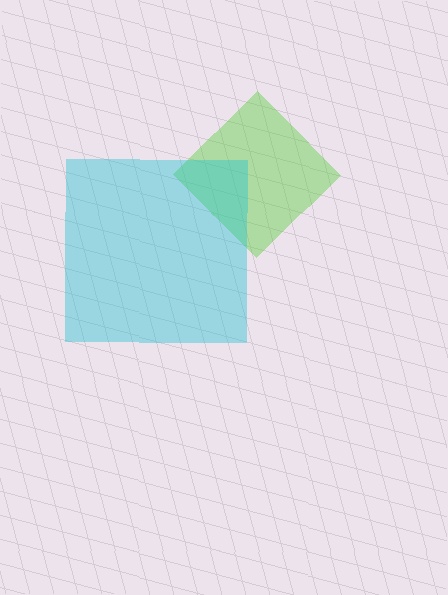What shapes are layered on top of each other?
The layered shapes are: a lime diamond, a cyan square.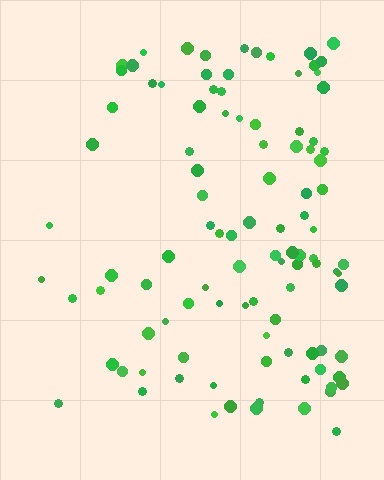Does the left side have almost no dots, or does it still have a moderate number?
Still a moderate number, just noticeably fewer than the right.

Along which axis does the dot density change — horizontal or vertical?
Horizontal.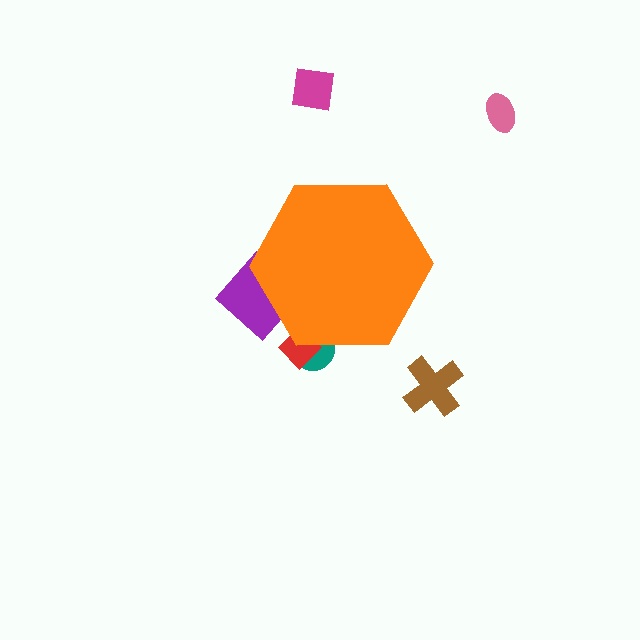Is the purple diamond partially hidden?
Yes, the purple diamond is partially hidden behind the orange hexagon.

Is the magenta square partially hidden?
No, the magenta square is fully visible.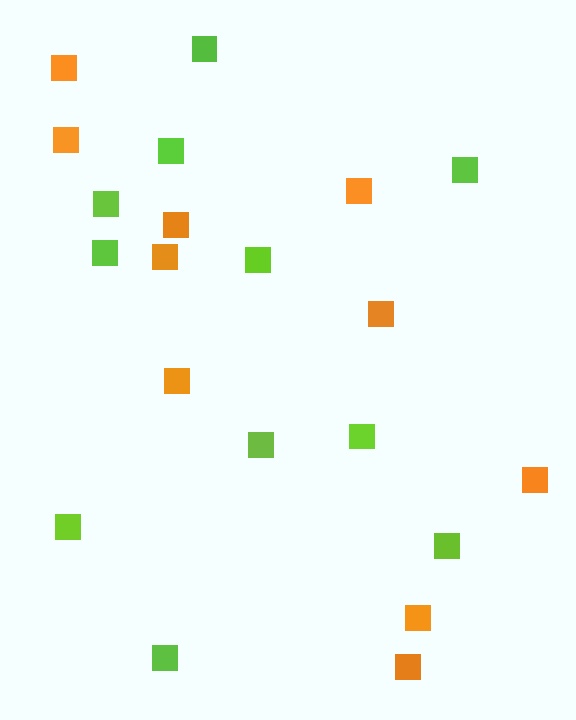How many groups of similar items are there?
There are 2 groups: one group of lime squares (11) and one group of orange squares (10).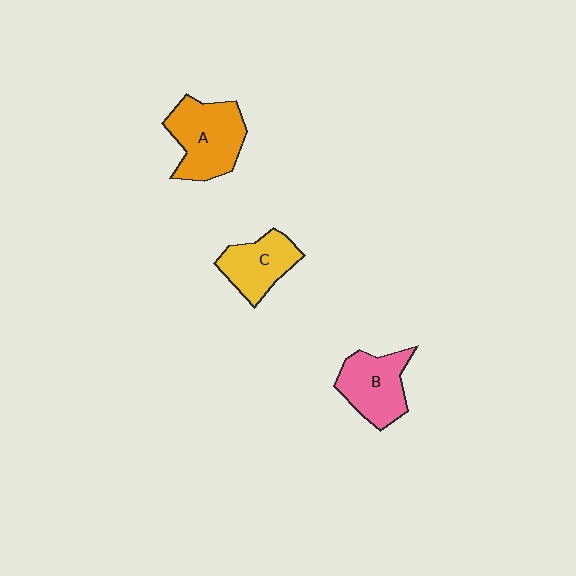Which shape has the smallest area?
Shape C (yellow).